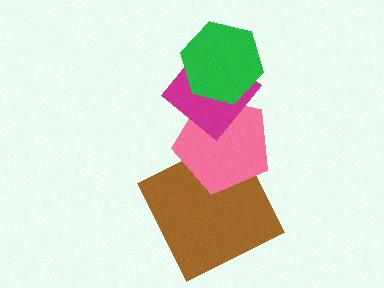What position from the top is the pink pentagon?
The pink pentagon is 3rd from the top.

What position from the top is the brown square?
The brown square is 4th from the top.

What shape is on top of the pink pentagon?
The magenta diamond is on top of the pink pentagon.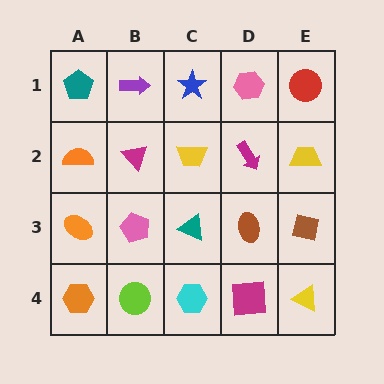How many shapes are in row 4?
5 shapes.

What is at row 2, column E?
A yellow trapezoid.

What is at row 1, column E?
A red circle.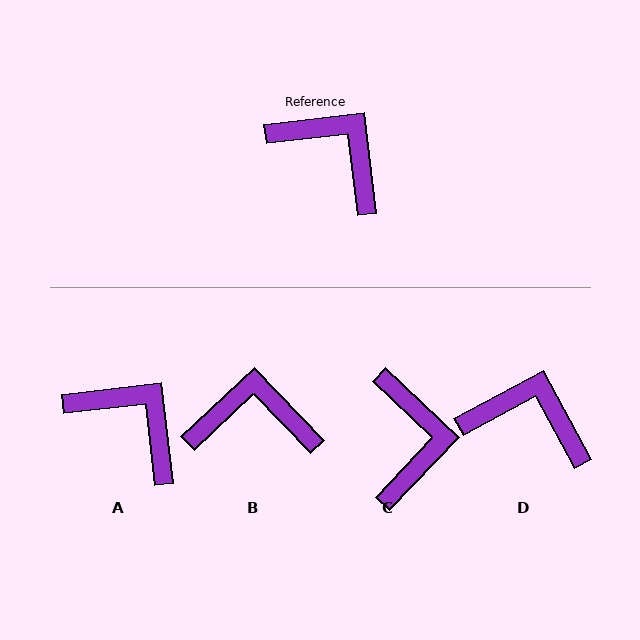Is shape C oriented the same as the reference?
No, it is off by about 50 degrees.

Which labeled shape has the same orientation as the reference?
A.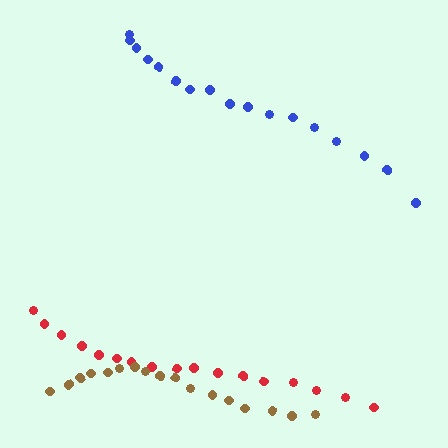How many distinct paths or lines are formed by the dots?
There are 3 distinct paths.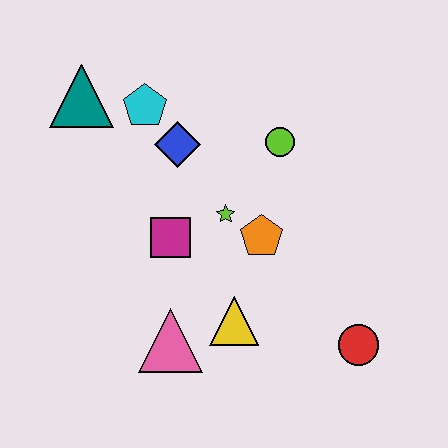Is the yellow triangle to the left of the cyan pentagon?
No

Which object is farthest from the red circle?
The teal triangle is farthest from the red circle.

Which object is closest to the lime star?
The orange pentagon is closest to the lime star.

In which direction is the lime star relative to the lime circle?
The lime star is below the lime circle.